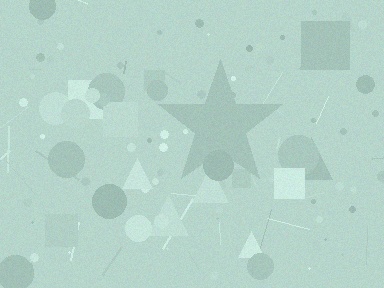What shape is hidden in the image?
A star is hidden in the image.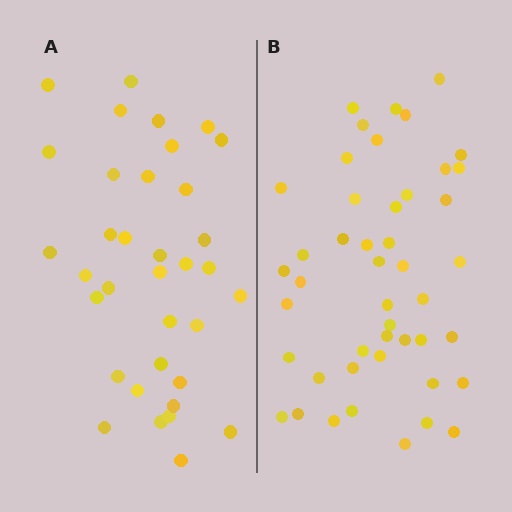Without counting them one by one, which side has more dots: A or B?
Region B (the right region) has more dots.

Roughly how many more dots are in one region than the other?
Region B has roughly 12 or so more dots than region A.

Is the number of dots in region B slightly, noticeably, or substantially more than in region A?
Region B has noticeably more, but not dramatically so. The ratio is roughly 1.3 to 1.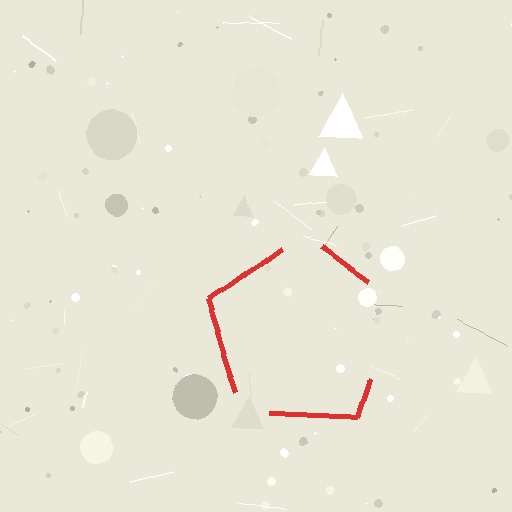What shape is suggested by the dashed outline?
The dashed outline suggests a pentagon.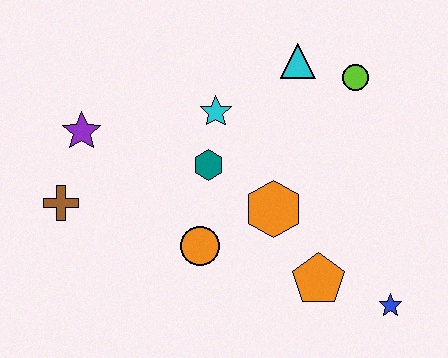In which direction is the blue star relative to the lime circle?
The blue star is below the lime circle.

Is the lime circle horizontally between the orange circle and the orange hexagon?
No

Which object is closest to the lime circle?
The cyan triangle is closest to the lime circle.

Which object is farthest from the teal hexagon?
The blue star is farthest from the teal hexagon.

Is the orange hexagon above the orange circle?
Yes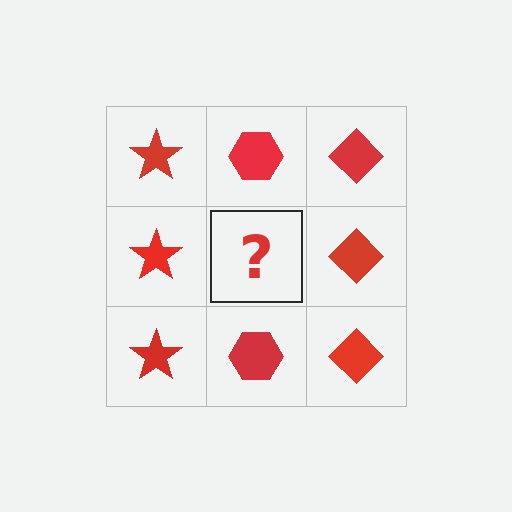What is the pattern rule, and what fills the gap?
The rule is that each column has a consistent shape. The gap should be filled with a red hexagon.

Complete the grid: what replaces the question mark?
The question mark should be replaced with a red hexagon.